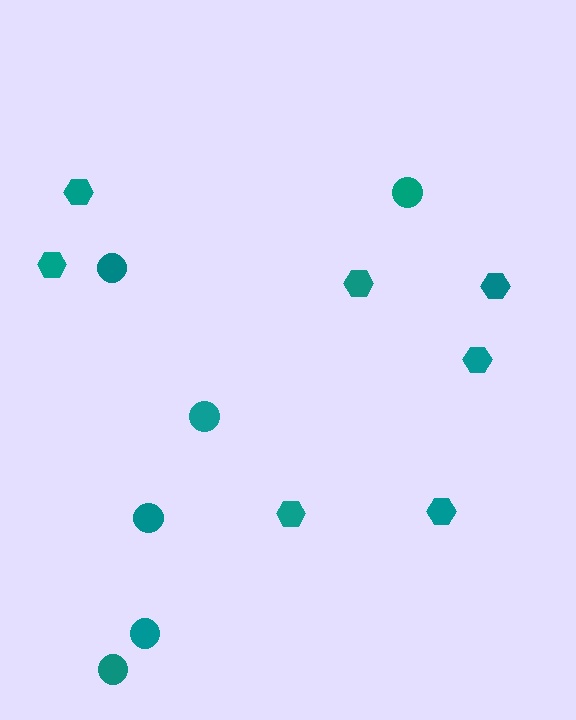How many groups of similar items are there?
There are 2 groups: one group of hexagons (7) and one group of circles (6).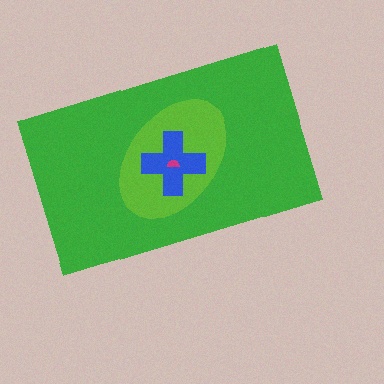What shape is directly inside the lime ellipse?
The blue cross.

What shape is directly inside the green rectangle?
The lime ellipse.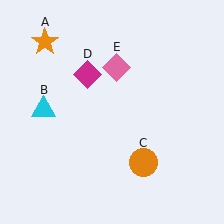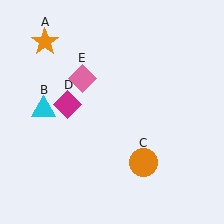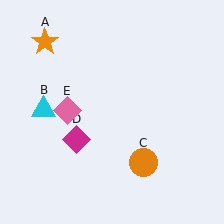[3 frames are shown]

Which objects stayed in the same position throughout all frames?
Orange star (object A) and cyan triangle (object B) and orange circle (object C) remained stationary.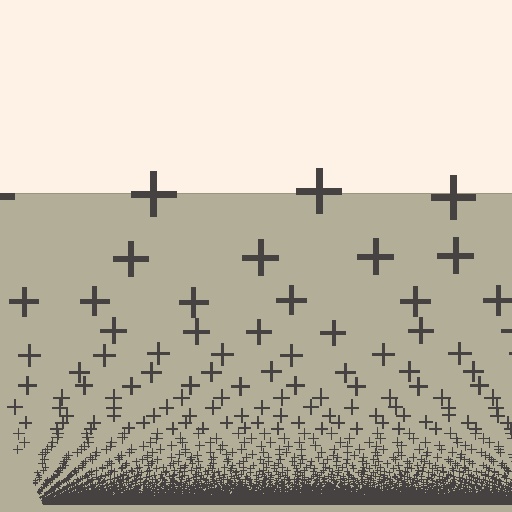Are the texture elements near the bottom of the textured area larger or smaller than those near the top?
Smaller. The gradient is inverted — elements near the bottom are smaller and denser.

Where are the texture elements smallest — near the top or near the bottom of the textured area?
Near the bottom.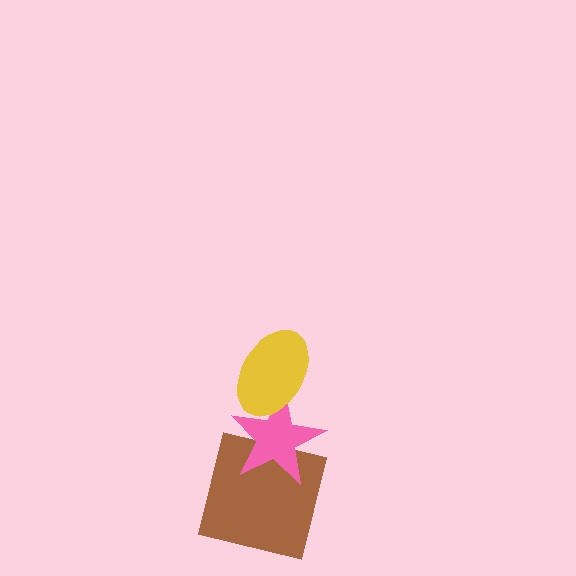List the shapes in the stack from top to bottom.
From top to bottom: the yellow ellipse, the pink star, the brown square.